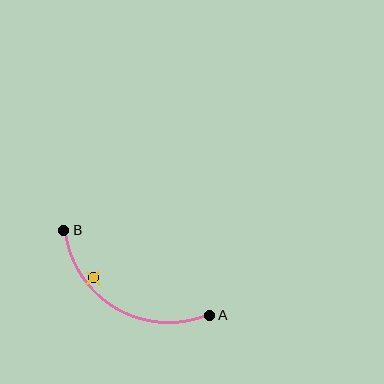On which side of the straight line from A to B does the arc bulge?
The arc bulges below the straight line connecting A and B.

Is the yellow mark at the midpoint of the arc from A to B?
No — the yellow mark does not lie on the arc at all. It sits slightly inside the curve.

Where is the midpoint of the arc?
The arc midpoint is the point on the curve farthest from the straight line joining A and B. It sits below that line.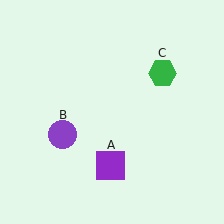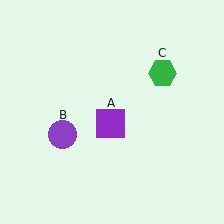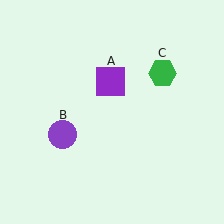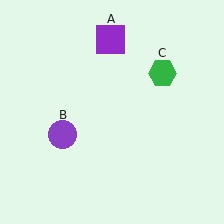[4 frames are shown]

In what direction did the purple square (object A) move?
The purple square (object A) moved up.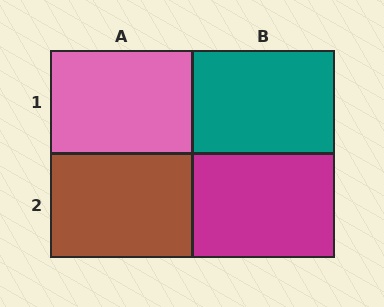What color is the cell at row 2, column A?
Brown.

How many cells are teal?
1 cell is teal.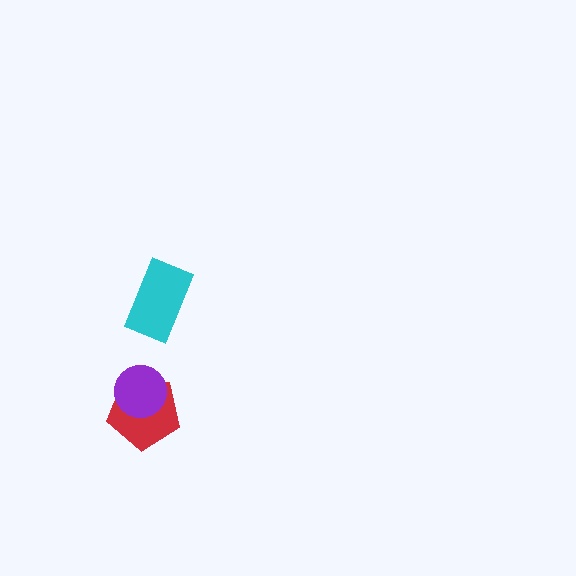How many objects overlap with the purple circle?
1 object overlaps with the purple circle.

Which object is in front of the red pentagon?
The purple circle is in front of the red pentagon.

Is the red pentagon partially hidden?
Yes, it is partially covered by another shape.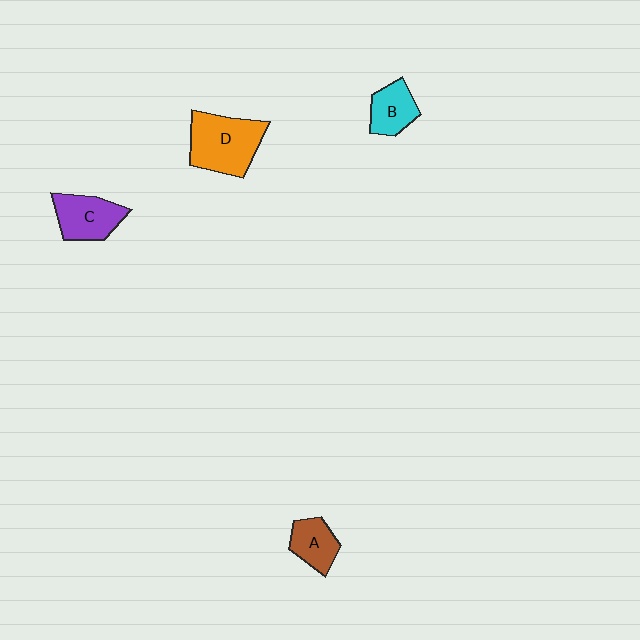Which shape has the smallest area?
Shape A (brown).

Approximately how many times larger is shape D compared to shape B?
Approximately 1.9 times.